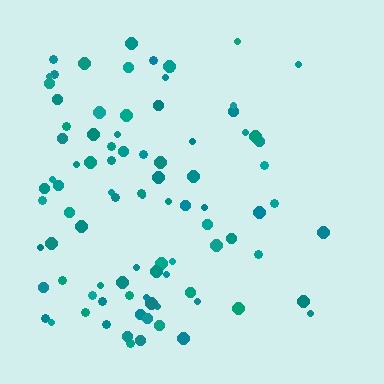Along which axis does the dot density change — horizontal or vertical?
Horizontal.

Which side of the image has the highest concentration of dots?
The left.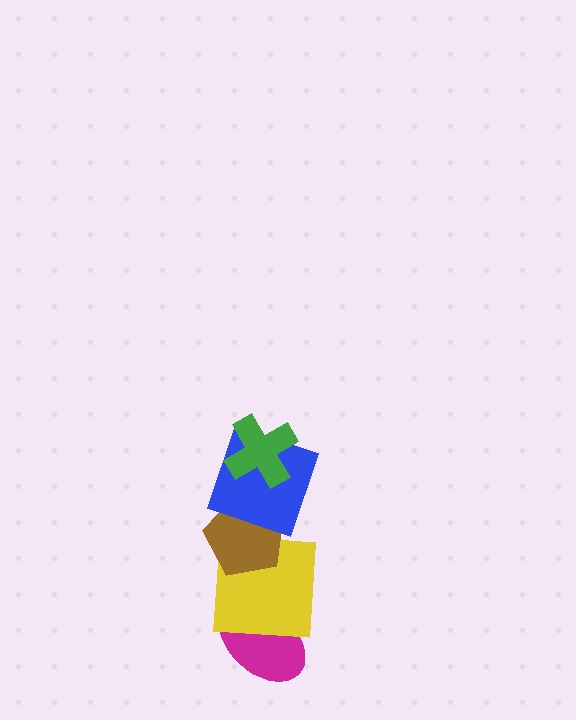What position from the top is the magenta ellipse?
The magenta ellipse is 5th from the top.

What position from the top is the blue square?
The blue square is 2nd from the top.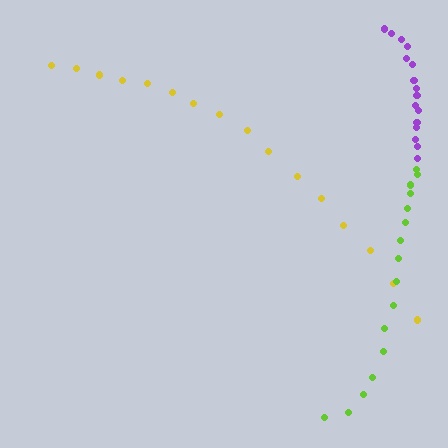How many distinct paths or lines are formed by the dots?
There are 3 distinct paths.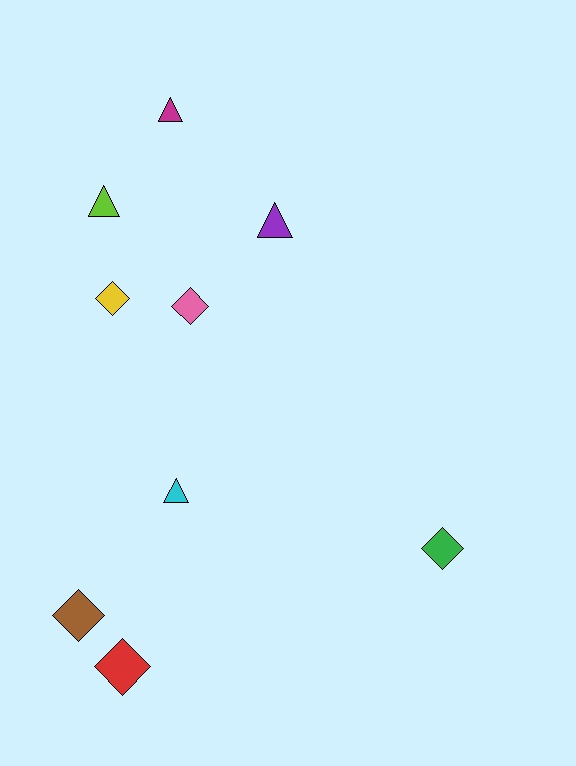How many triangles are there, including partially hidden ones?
There are 4 triangles.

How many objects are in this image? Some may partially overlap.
There are 9 objects.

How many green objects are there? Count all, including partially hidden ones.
There is 1 green object.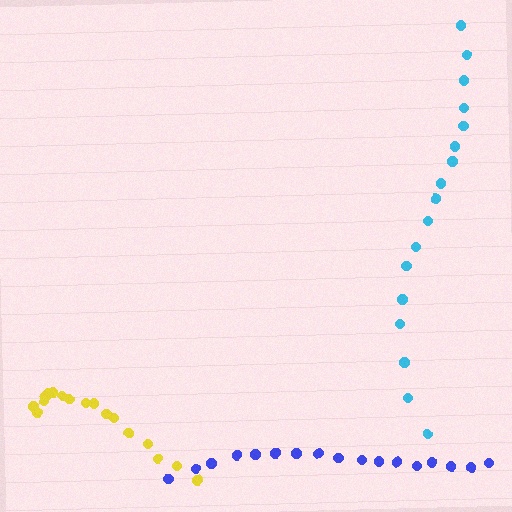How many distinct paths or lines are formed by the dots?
There are 3 distinct paths.